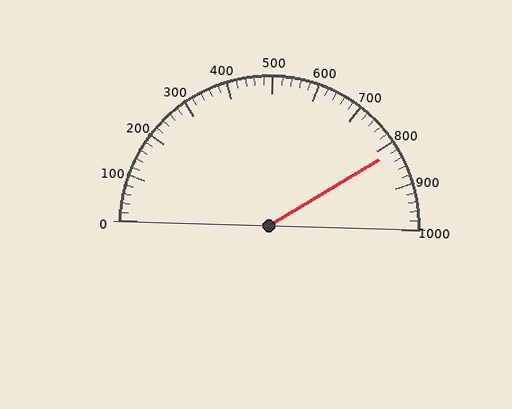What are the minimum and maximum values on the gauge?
The gauge ranges from 0 to 1000.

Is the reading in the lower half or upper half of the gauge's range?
The reading is in the upper half of the range (0 to 1000).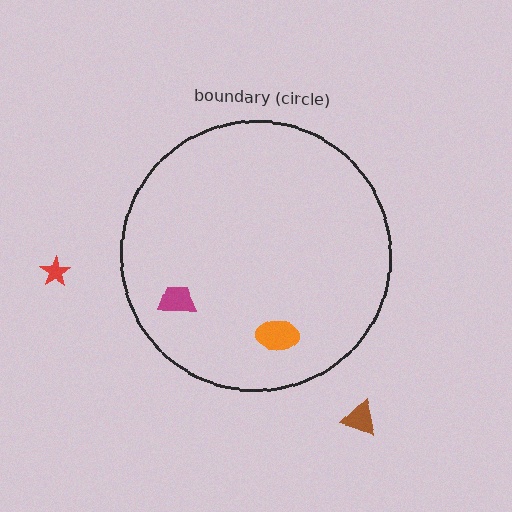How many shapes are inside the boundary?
2 inside, 2 outside.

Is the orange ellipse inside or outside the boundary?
Inside.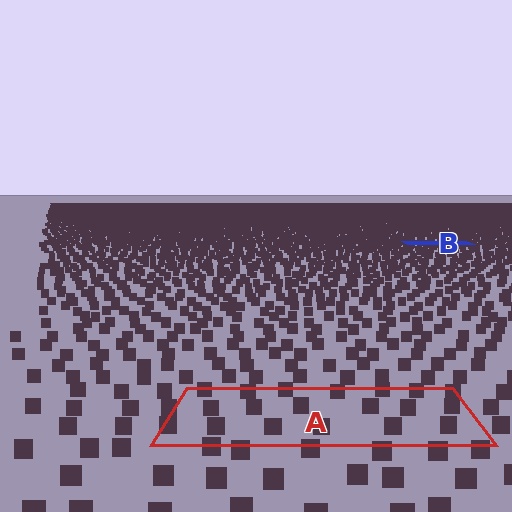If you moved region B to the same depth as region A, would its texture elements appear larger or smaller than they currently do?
They would appear larger. At a closer depth, the same texture elements are projected at a bigger on-screen size.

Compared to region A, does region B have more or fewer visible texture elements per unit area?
Region B has more texture elements per unit area — they are packed more densely because it is farther away.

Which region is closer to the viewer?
Region A is closer. The texture elements there are larger and more spread out.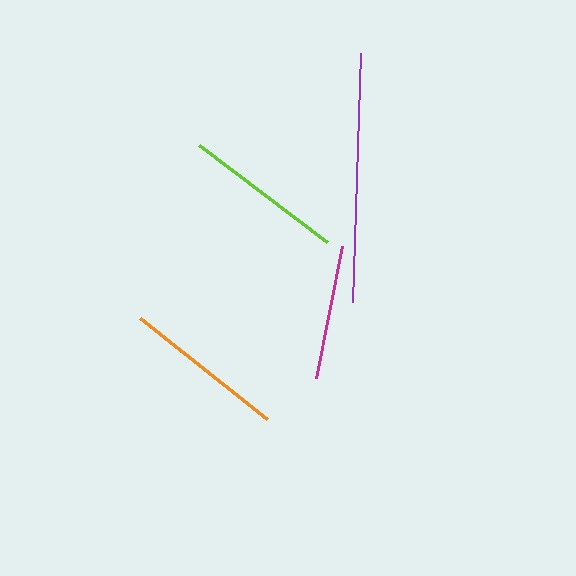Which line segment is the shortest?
The magenta line is the shortest at approximately 134 pixels.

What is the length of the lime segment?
The lime segment is approximately 160 pixels long.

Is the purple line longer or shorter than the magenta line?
The purple line is longer than the magenta line.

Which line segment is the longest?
The purple line is the longest at approximately 250 pixels.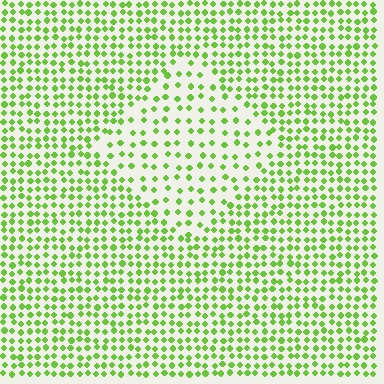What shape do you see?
I see a diamond.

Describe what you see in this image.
The image contains small lime elements arranged at two different densities. A diamond-shaped region is visible where the elements are less densely packed than the surrounding area.